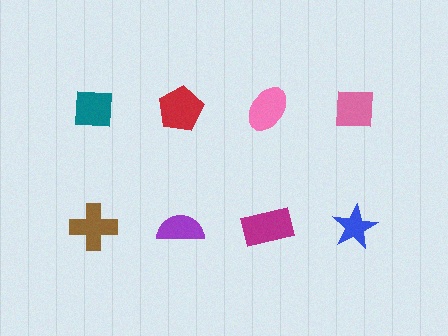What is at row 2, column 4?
A blue star.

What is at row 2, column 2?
A purple semicircle.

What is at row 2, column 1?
A brown cross.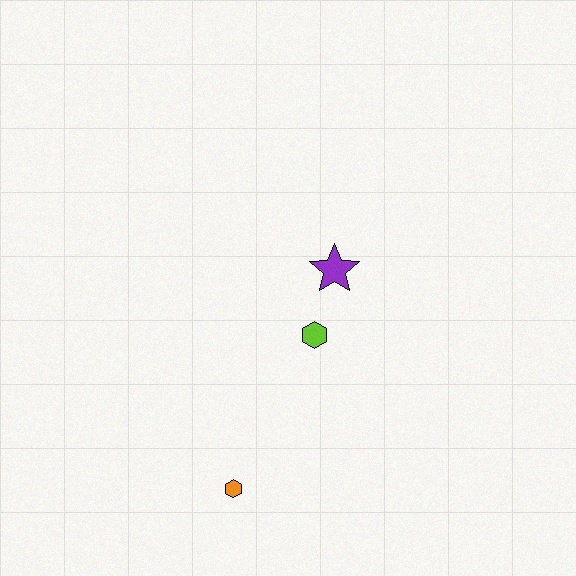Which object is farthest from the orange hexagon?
The purple star is farthest from the orange hexagon.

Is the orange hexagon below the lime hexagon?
Yes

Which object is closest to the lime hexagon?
The purple star is closest to the lime hexagon.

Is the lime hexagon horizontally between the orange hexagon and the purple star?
Yes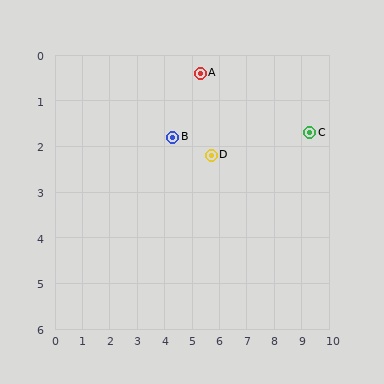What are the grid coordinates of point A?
Point A is at approximately (5.3, 0.4).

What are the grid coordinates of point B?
Point B is at approximately (4.3, 1.8).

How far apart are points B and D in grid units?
Points B and D are about 1.5 grid units apart.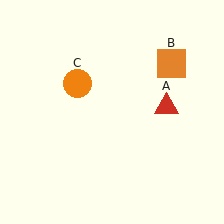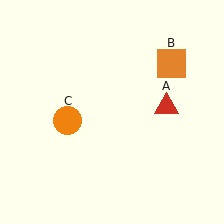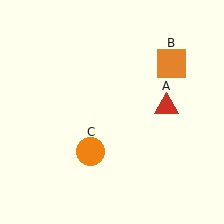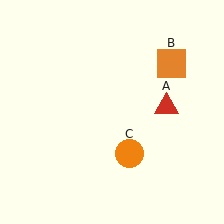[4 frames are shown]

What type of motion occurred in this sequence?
The orange circle (object C) rotated counterclockwise around the center of the scene.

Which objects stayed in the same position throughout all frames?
Red triangle (object A) and orange square (object B) remained stationary.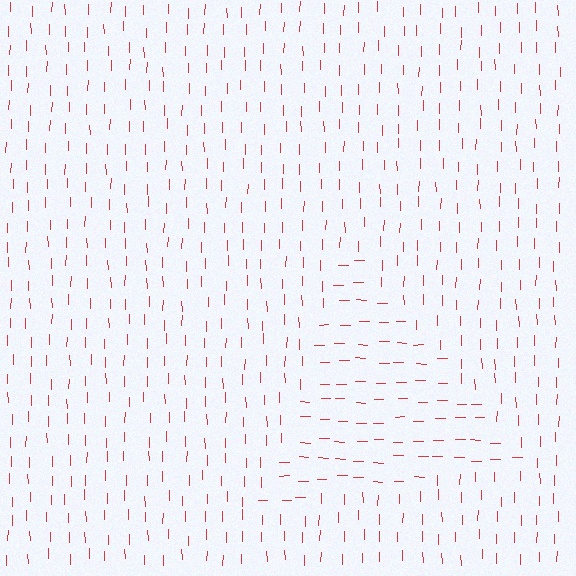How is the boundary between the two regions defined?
The boundary is defined purely by a change in line orientation (approximately 89 degrees difference). All lines are the same color and thickness.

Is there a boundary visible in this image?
Yes, there is a texture boundary formed by a change in line orientation.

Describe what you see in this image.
The image is filled with small red line segments. A triangle region in the image has lines oriented differently from the surrounding lines, creating a visible texture boundary.